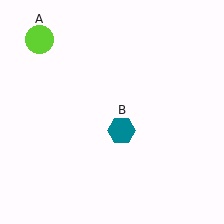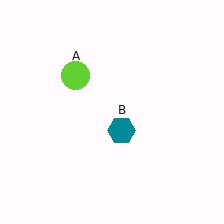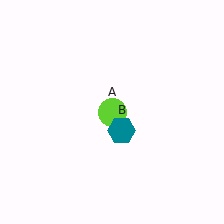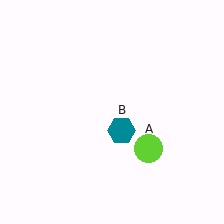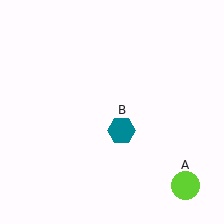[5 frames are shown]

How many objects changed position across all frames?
1 object changed position: lime circle (object A).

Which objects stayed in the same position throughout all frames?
Teal hexagon (object B) remained stationary.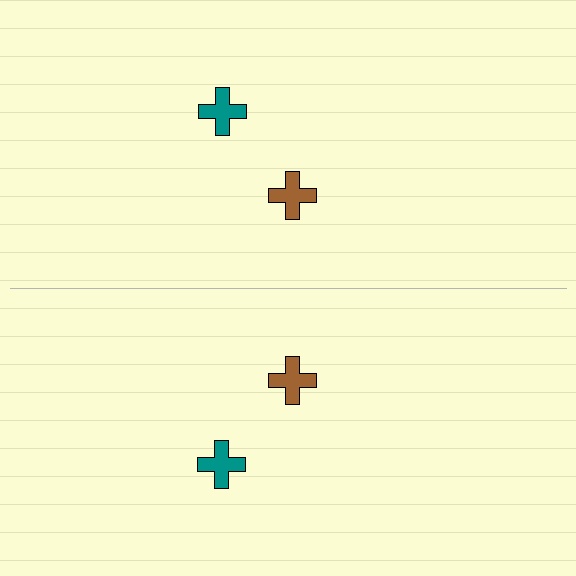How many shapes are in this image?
There are 4 shapes in this image.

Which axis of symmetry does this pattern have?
The pattern has a horizontal axis of symmetry running through the center of the image.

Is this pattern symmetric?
Yes, this pattern has bilateral (reflection) symmetry.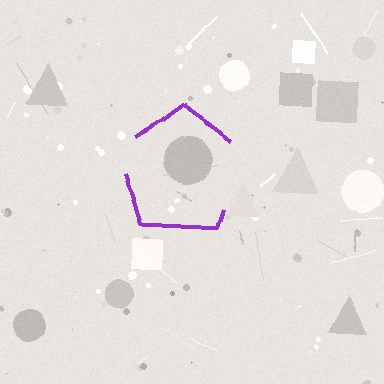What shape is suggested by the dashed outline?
The dashed outline suggests a pentagon.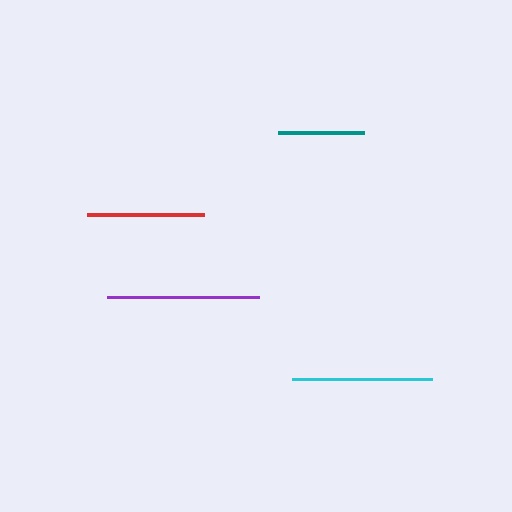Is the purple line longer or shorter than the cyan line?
The purple line is longer than the cyan line.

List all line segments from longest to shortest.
From longest to shortest: purple, cyan, red, teal.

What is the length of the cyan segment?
The cyan segment is approximately 140 pixels long.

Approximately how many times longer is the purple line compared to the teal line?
The purple line is approximately 1.8 times the length of the teal line.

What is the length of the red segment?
The red segment is approximately 116 pixels long.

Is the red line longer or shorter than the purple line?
The purple line is longer than the red line.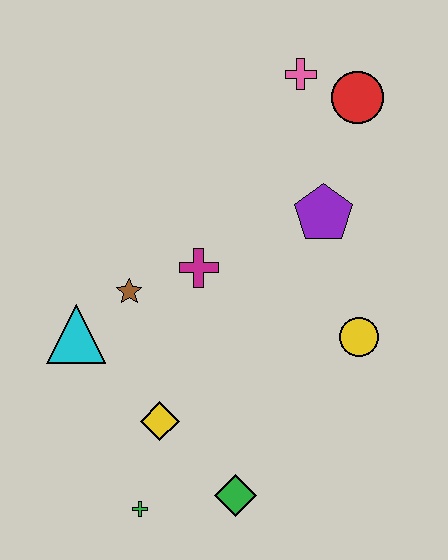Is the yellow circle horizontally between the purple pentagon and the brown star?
No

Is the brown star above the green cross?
Yes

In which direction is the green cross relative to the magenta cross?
The green cross is below the magenta cross.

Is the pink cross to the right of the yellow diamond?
Yes